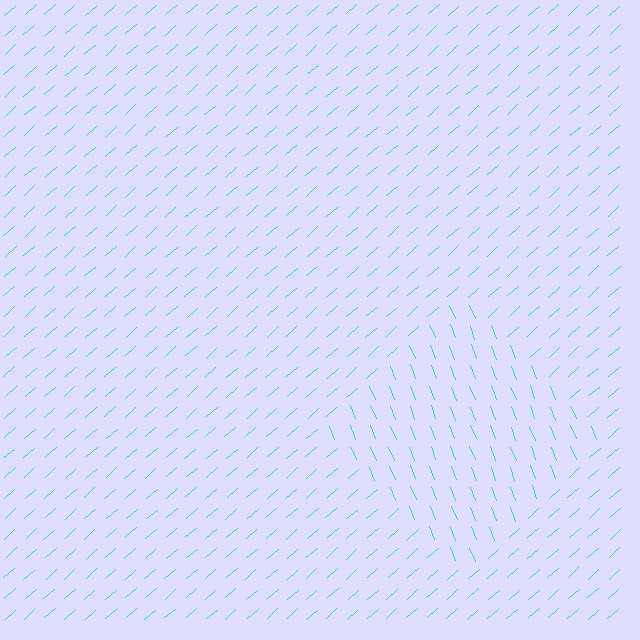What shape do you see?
I see a diamond.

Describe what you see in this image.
The image is filled with small cyan line segments. A diamond region in the image has lines oriented differently from the surrounding lines, creating a visible texture boundary.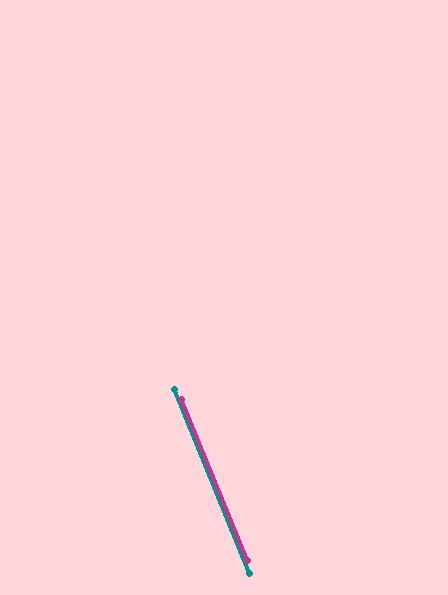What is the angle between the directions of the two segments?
Approximately 0 degrees.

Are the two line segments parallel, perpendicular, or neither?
Parallel — their directions differ by only 0.1°.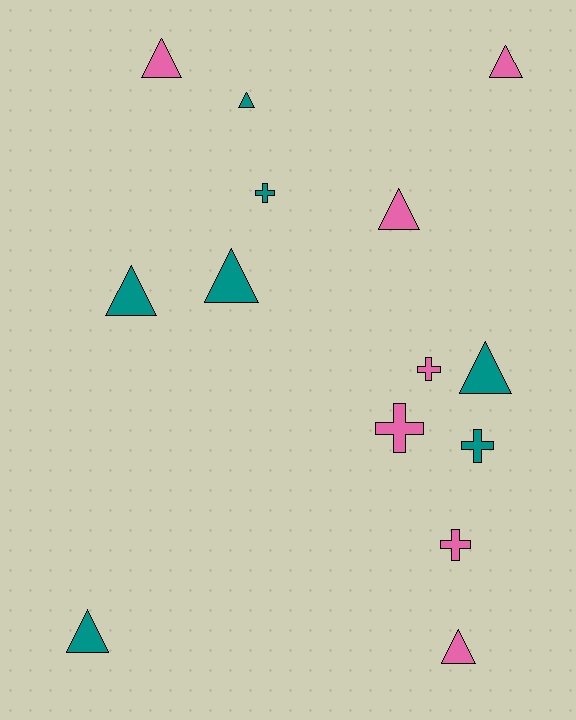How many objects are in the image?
There are 14 objects.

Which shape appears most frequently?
Triangle, with 9 objects.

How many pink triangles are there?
There are 4 pink triangles.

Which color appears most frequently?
Teal, with 7 objects.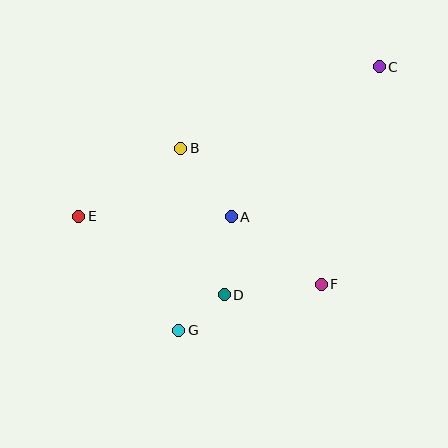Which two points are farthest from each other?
Points C and E are farthest from each other.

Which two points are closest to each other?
Points D and G are closest to each other.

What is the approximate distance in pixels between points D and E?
The distance between D and E is approximately 166 pixels.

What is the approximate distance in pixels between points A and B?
The distance between A and B is approximately 85 pixels.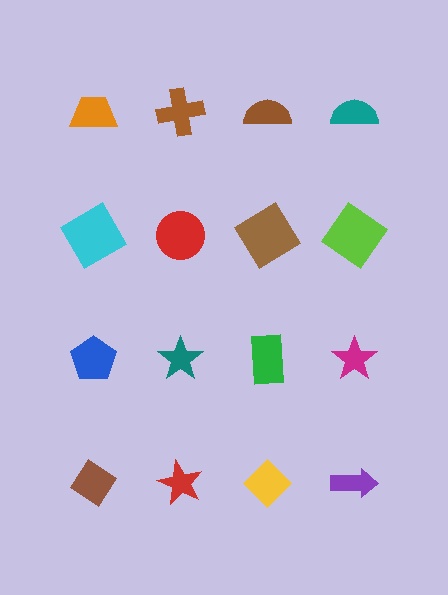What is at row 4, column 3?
A yellow diamond.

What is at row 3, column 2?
A teal star.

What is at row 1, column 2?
A brown cross.